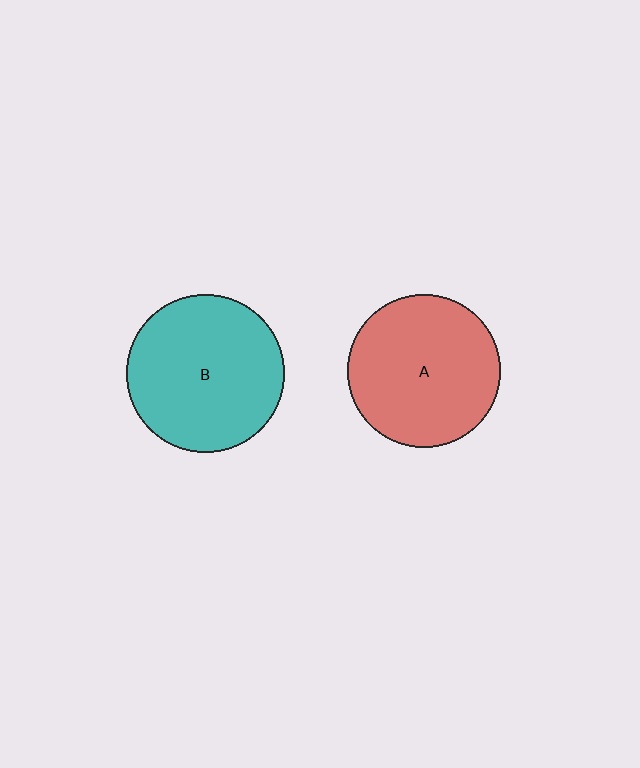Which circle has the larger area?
Circle B (teal).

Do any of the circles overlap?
No, none of the circles overlap.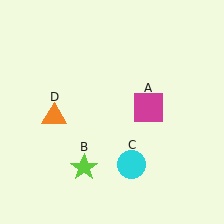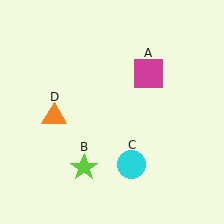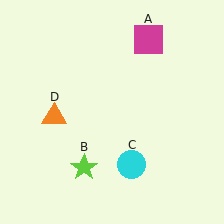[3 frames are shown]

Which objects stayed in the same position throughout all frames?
Lime star (object B) and cyan circle (object C) and orange triangle (object D) remained stationary.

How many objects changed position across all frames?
1 object changed position: magenta square (object A).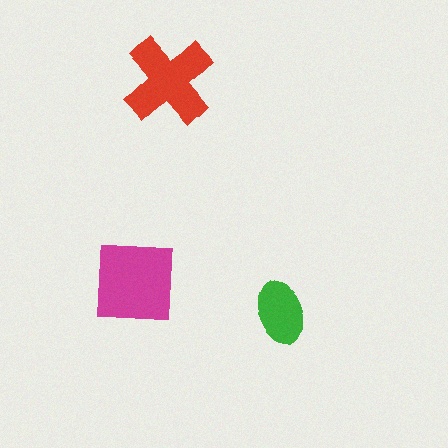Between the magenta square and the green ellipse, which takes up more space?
The magenta square.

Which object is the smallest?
The green ellipse.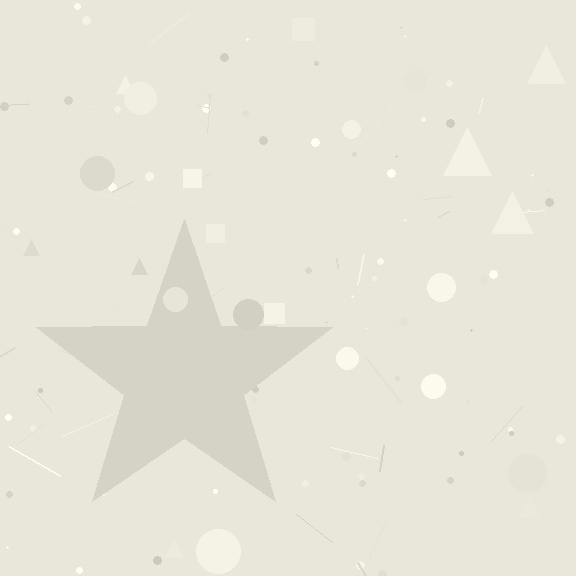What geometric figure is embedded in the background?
A star is embedded in the background.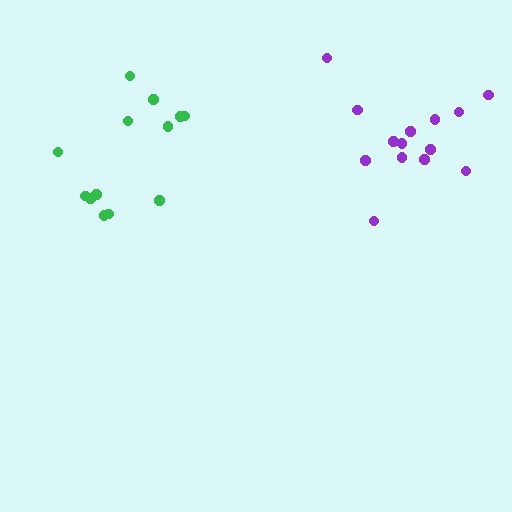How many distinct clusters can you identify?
There are 2 distinct clusters.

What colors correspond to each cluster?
The clusters are colored: green, purple.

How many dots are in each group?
Group 1: 13 dots, Group 2: 14 dots (27 total).